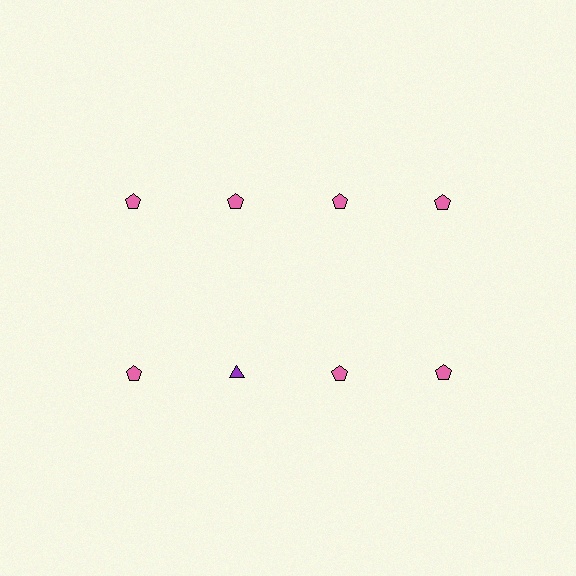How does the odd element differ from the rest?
It differs in both color (purple instead of pink) and shape (triangle instead of pentagon).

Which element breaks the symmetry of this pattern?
The purple triangle in the second row, second from left column breaks the symmetry. All other shapes are pink pentagons.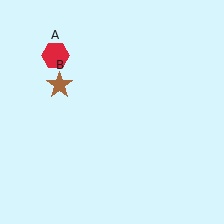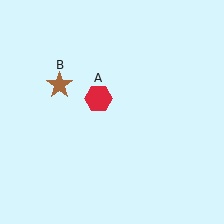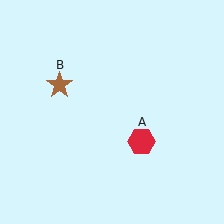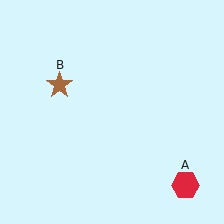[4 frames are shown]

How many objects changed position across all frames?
1 object changed position: red hexagon (object A).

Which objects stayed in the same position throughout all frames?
Brown star (object B) remained stationary.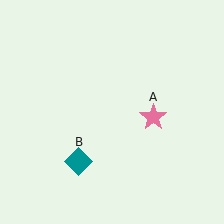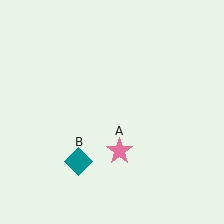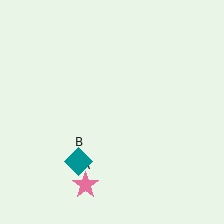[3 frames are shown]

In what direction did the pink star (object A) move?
The pink star (object A) moved down and to the left.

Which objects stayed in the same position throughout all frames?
Teal diamond (object B) remained stationary.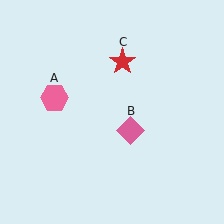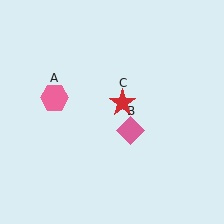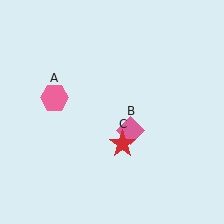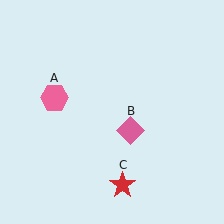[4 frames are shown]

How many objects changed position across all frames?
1 object changed position: red star (object C).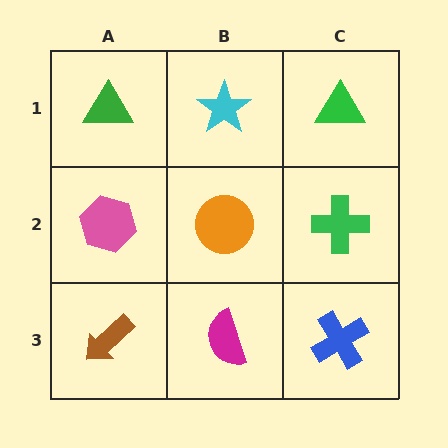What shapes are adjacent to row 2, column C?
A green triangle (row 1, column C), a blue cross (row 3, column C), an orange circle (row 2, column B).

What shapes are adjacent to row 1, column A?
A pink hexagon (row 2, column A), a cyan star (row 1, column B).